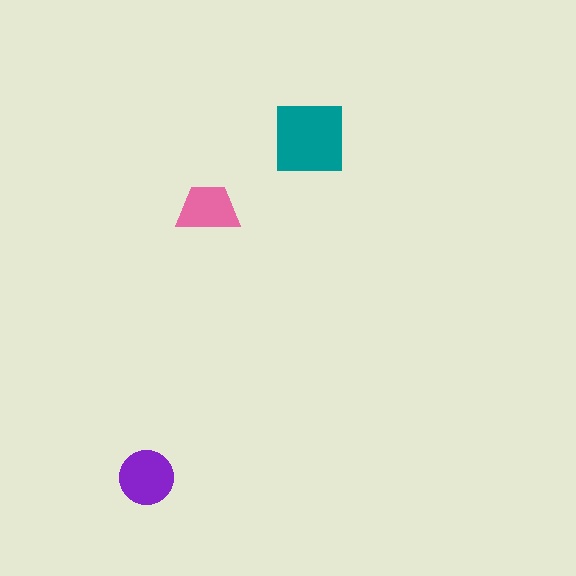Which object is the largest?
The teal square.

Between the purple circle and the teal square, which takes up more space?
The teal square.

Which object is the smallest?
The pink trapezoid.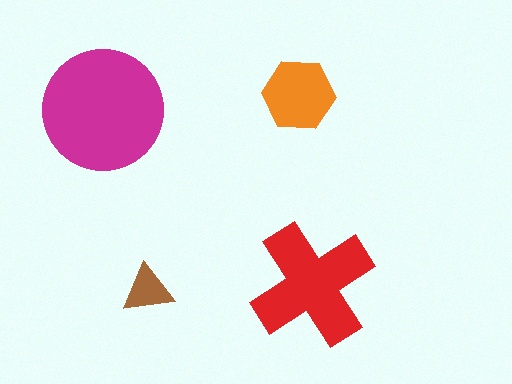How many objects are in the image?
There are 4 objects in the image.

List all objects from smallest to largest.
The brown triangle, the orange hexagon, the red cross, the magenta circle.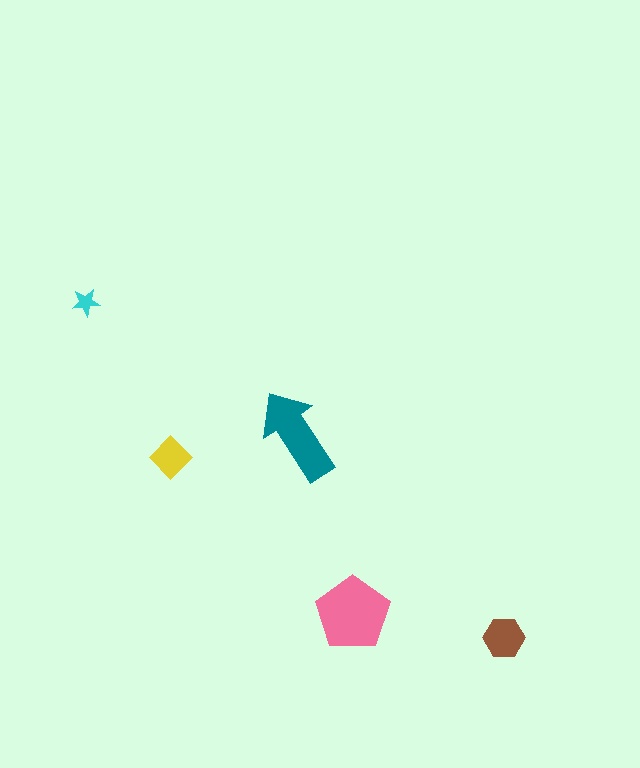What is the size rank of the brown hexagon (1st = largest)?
3rd.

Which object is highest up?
The cyan star is topmost.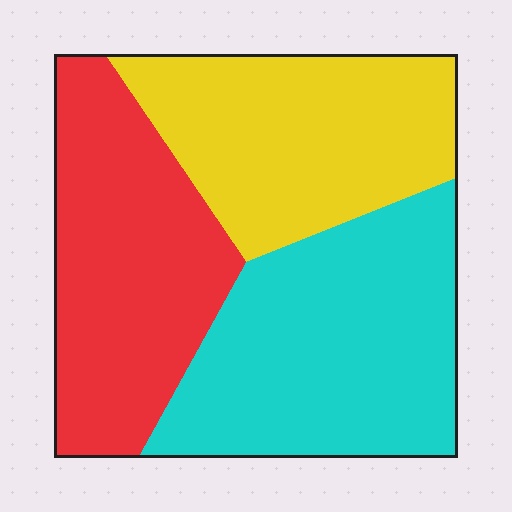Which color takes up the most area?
Cyan, at roughly 35%.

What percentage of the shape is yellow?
Yellow takes up about one third (1/3) of the shape.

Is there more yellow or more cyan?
Cyan.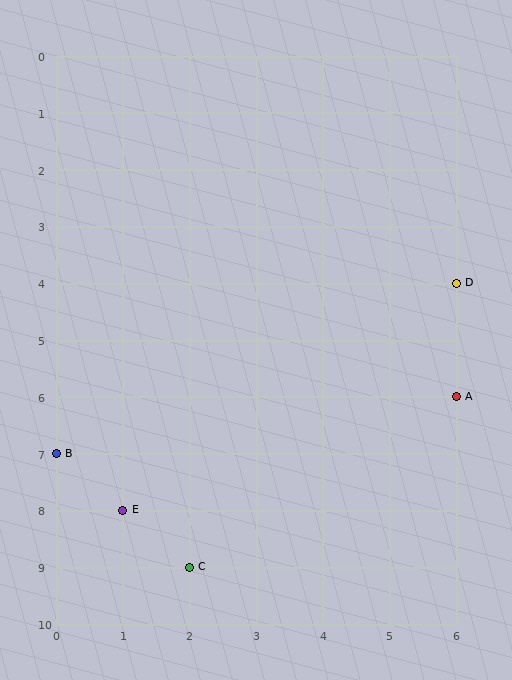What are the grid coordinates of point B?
Point B is at grid coordinates (0, 7).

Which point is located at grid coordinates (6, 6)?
Point A is at (6, 6).